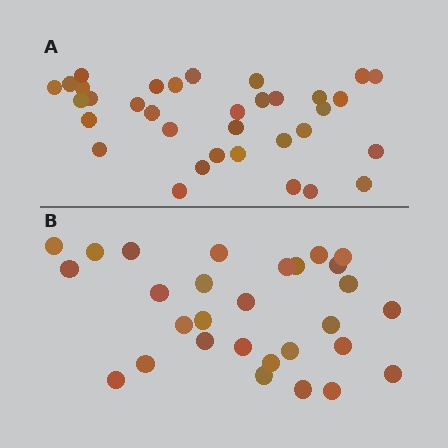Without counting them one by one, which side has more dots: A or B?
Region A (the top region) has more dots.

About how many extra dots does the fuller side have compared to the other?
Region A has about 5 more dots than region B.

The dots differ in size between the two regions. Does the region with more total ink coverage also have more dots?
No. Region B has more total ink coverage because its dots are larger, but region A actually contains more individual dots. Total area can be misleading — the number of items is what matters here.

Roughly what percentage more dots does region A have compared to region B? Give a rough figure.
About 15% more.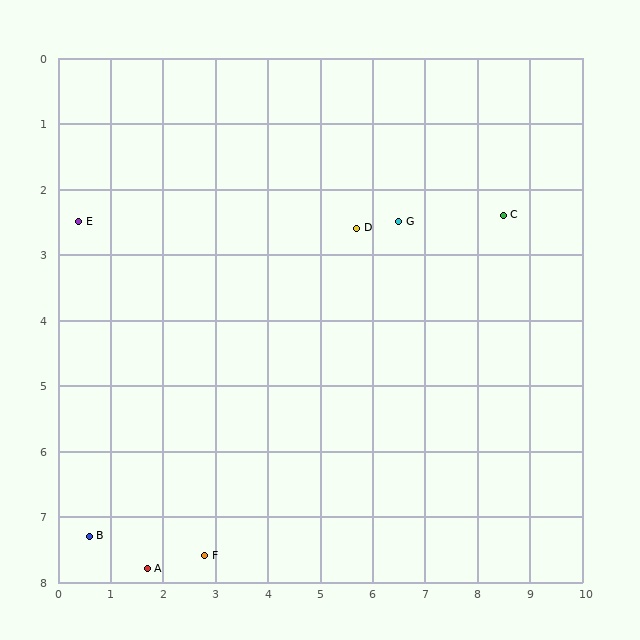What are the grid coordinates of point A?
Point A is at approximately (1.7, 7.8).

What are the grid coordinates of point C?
Point C is at approximately (8.5, 2.4).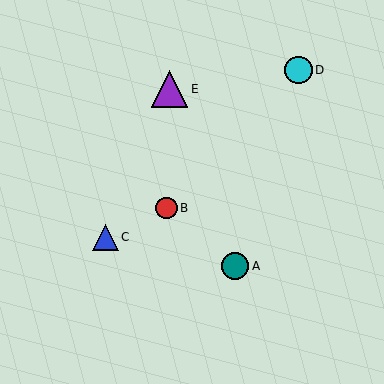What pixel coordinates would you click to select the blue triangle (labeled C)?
Click at (105, 237) to select the blue triangle C.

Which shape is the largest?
The purple triangle (labeled E) is the largest.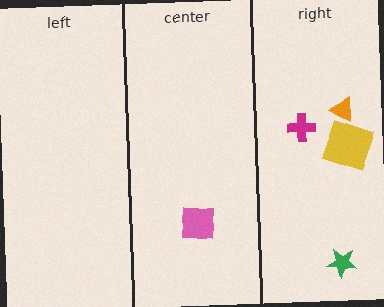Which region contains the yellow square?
The right region.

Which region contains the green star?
The right region.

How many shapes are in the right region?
4.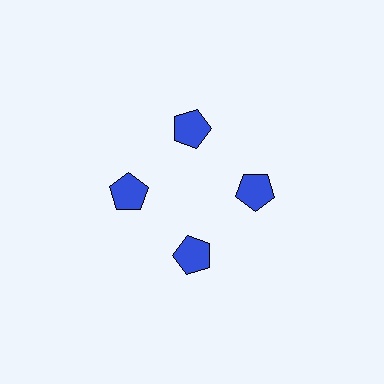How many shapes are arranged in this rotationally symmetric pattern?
There are 4 shapes, arranged in 4 groups of 1.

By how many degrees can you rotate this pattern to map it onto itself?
The pattern maps onto itself every 90 degrees of rotation.